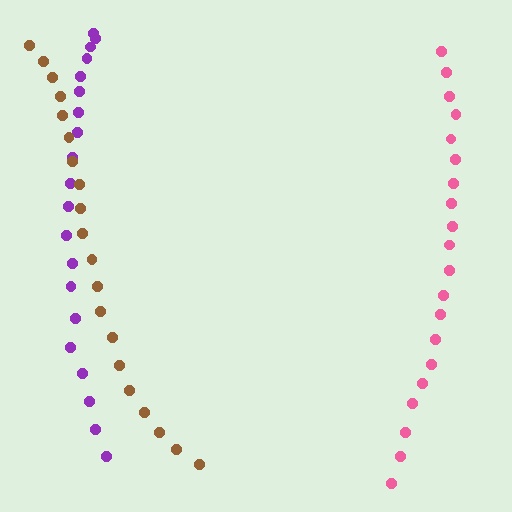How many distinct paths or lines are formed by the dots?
There are 3 distinct paths.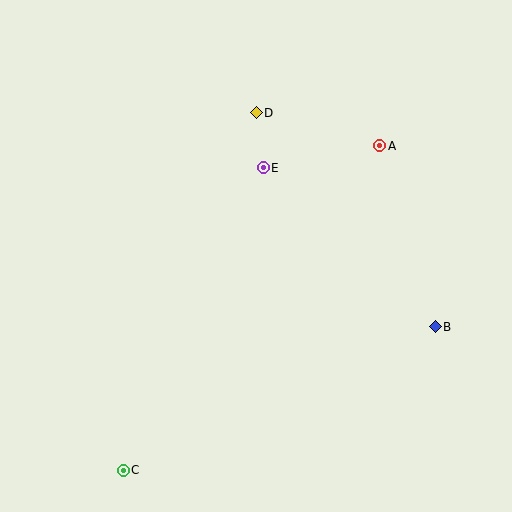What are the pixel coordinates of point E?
Point E is at (263, 168).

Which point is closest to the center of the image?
Point E at (263, 168) is closest to the center.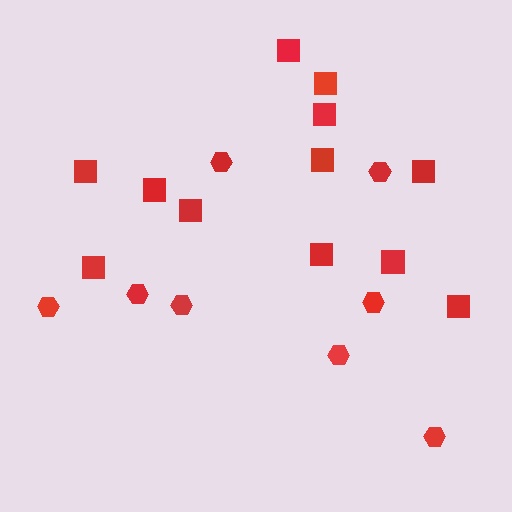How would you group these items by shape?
There are 2 groups: one group of squares (12) and one group of hexagons (8).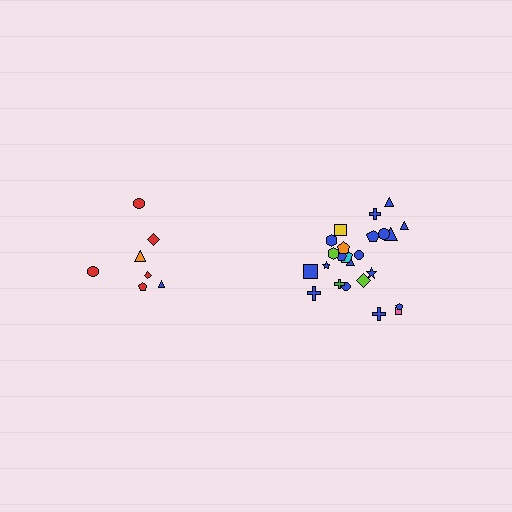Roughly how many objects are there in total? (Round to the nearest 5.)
Roughly 30 objects in total.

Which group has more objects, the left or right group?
The right group.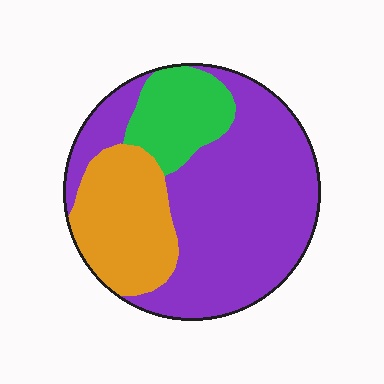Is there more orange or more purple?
Purple.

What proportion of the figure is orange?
Orange covers 24% of the figure.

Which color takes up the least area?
Green, at roughly 15%.